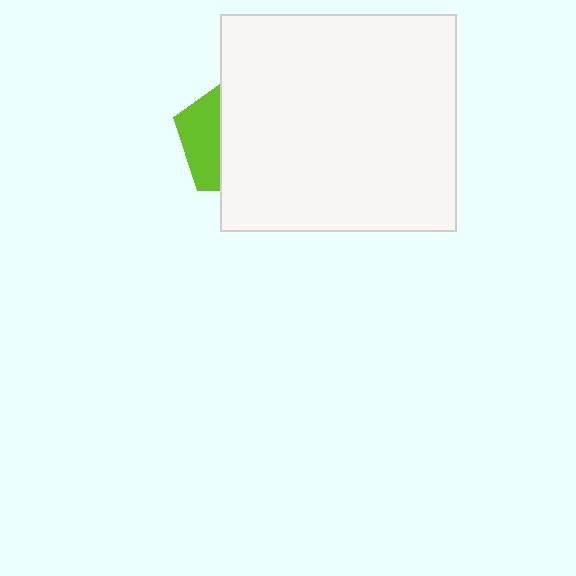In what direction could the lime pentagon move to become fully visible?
The lime pentagon could move left. That would shift it out from behind the white rectangle entirely.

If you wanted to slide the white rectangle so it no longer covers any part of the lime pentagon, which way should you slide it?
Slide it right — that is the most direct way to separate the two shapes.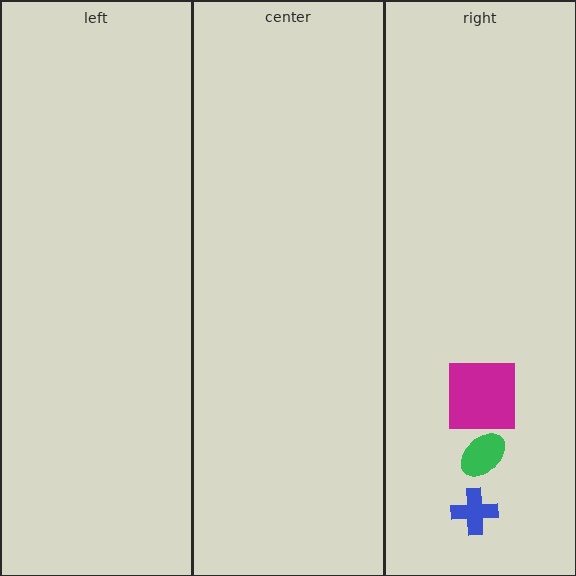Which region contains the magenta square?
The right region.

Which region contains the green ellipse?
The right region.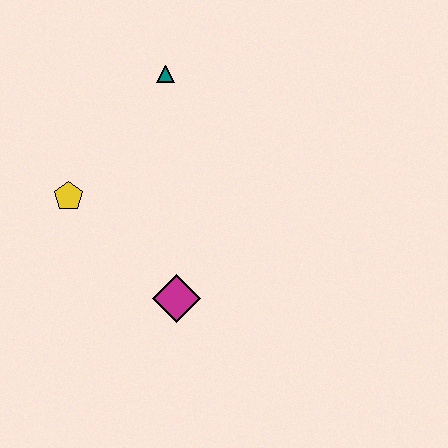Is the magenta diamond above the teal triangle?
No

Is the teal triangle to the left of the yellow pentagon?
No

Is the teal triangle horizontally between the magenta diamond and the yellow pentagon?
Yes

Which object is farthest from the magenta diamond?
The teal triangle is farthest from the magenta diamond.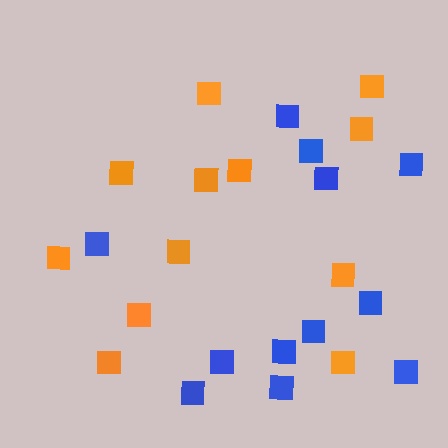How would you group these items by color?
There are 2 groups: one group of orange squares (12) and one group of blue squares (12).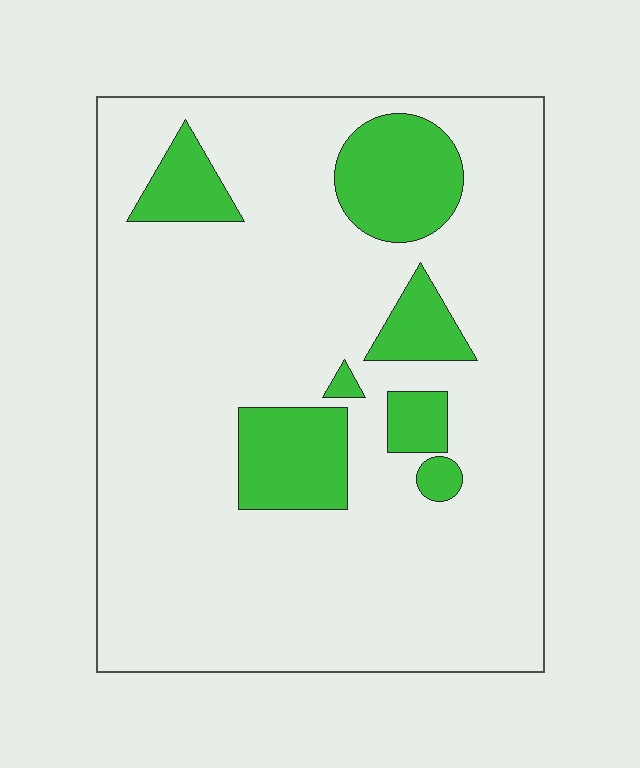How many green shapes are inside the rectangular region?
7.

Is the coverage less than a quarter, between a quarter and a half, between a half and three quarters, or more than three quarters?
Less than a quarter.